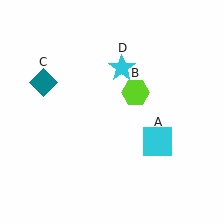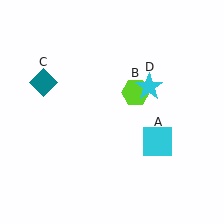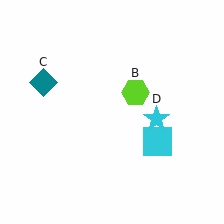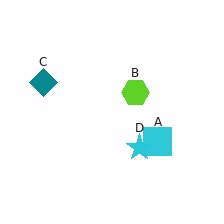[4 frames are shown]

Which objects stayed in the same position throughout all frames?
Cyan square (object A) and lime hexagon (object B) and teal diamond (object C) remained stationary.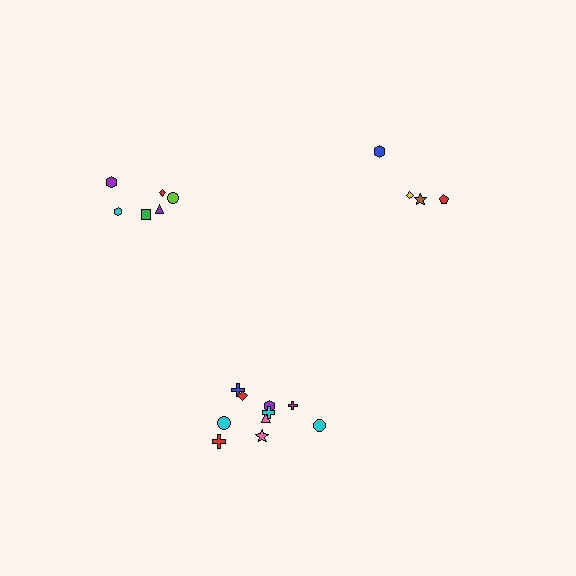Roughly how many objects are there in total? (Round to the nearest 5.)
Roughly 20 objects in total.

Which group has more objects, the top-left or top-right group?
The top-left group.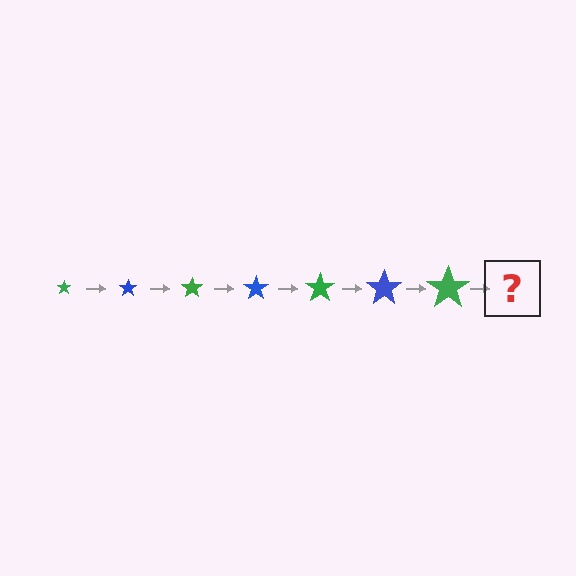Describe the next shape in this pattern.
It should be a blue star, larger than the previous one.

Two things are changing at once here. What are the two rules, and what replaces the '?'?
The two rules are that the star grows larger each step and the color cycles through green and blue. The '?' should be a blue star, larger than the previous one.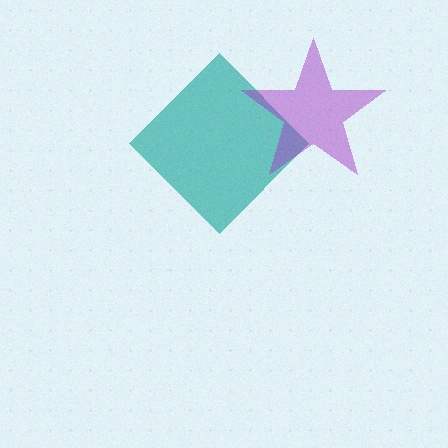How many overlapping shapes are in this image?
There are 2 overlapping shapes in the image.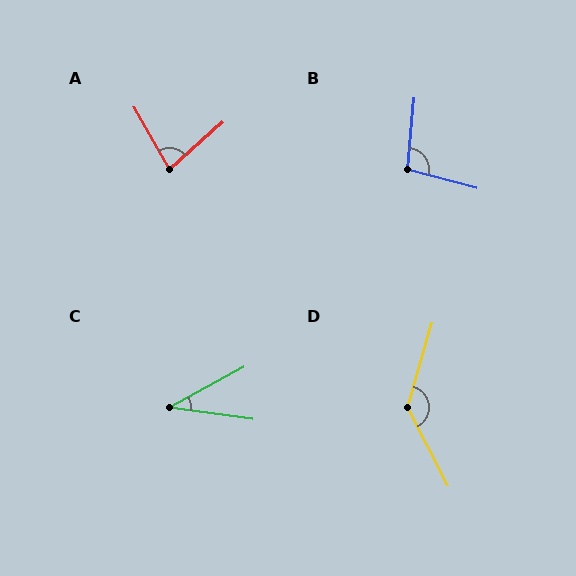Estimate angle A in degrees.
Approximately 78 degrees.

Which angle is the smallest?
C, at approximately 36 degrees.